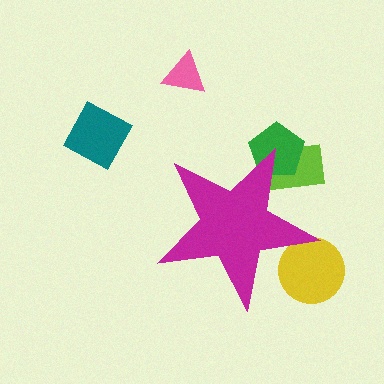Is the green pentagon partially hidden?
Yes, the green pentagon is partially hidden behind the magenta star.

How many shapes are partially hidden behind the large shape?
4 shapes are partially hidden.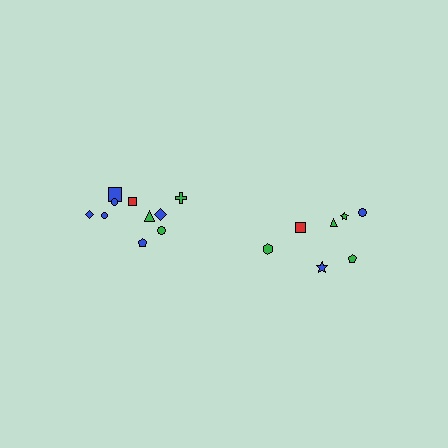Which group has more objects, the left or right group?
The left group.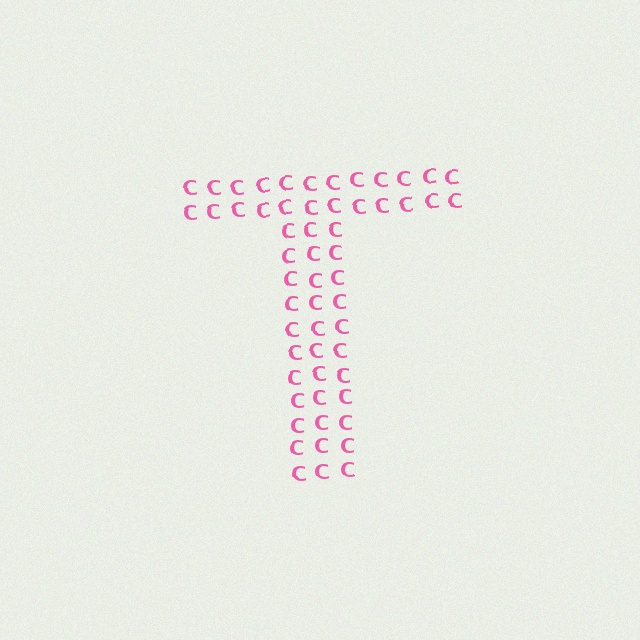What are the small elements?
The small elements are letter C's.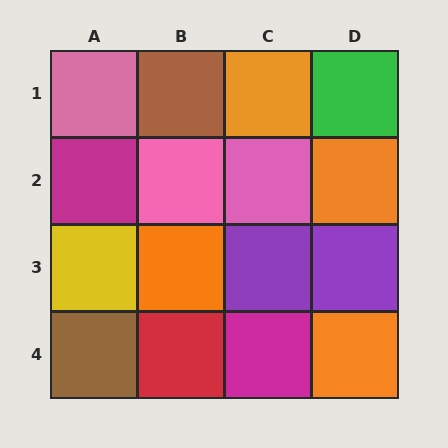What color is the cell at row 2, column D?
Orange.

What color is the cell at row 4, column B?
Red.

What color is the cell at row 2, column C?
Pink.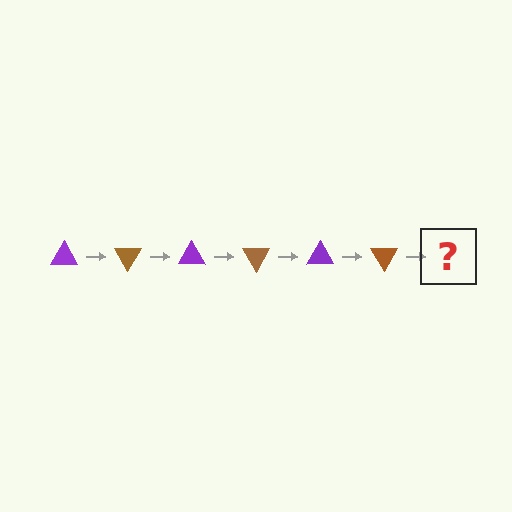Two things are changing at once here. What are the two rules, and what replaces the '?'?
The two rules are that it rotates 60 degrees each step and the color cycles through purple and brown. The '?' should be a purple triangle, rotated 360 degrees from the start.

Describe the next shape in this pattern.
It should be a purple triangle, rotated 360 degrees from the start.